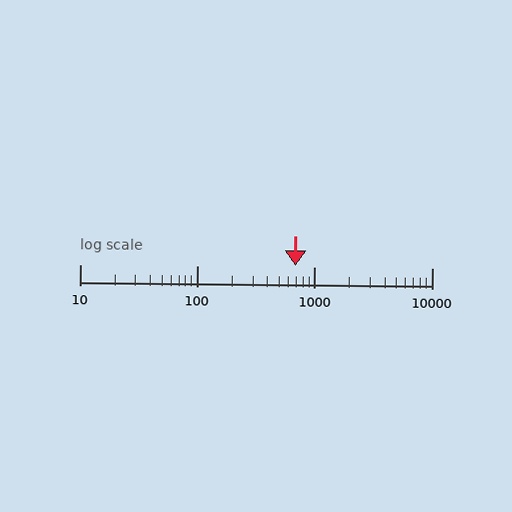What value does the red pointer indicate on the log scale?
The pointer indicates approximately 690.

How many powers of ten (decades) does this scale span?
The scale spans 3 decades, from 10 to 10000.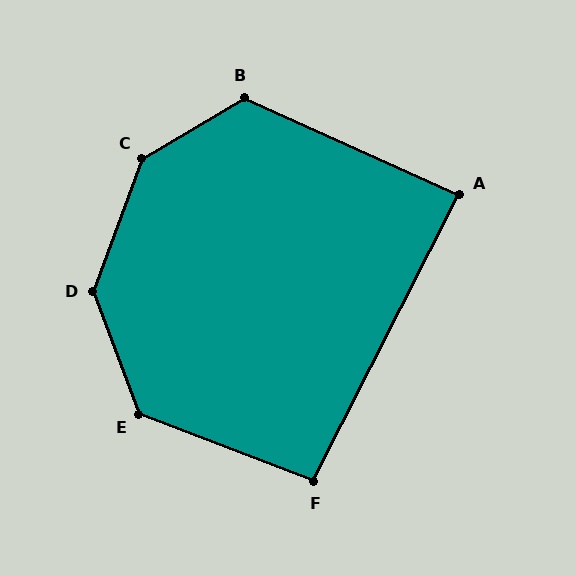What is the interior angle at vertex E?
Approximately 132 degrees (obtuse).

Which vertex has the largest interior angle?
C, at approximately 141 degrees.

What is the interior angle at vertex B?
Approximately 125 degrees (obtuse).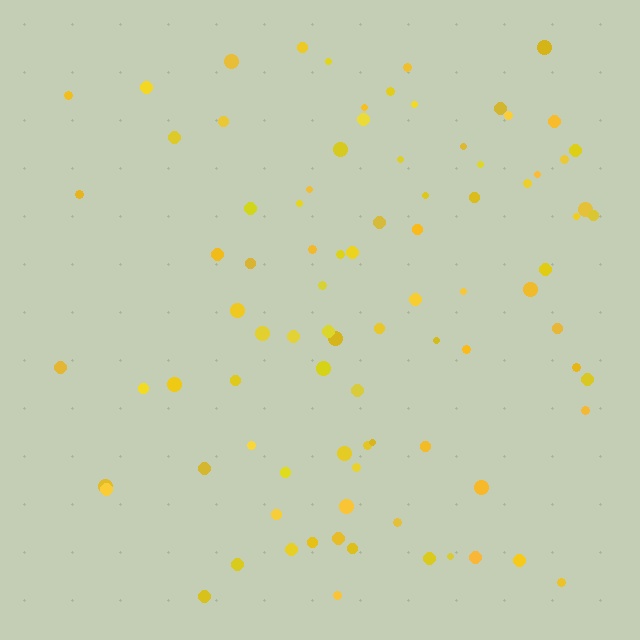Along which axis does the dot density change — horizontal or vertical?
Horizontal.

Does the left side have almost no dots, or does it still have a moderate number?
Still a moderate number, just noticeably fewer than the right.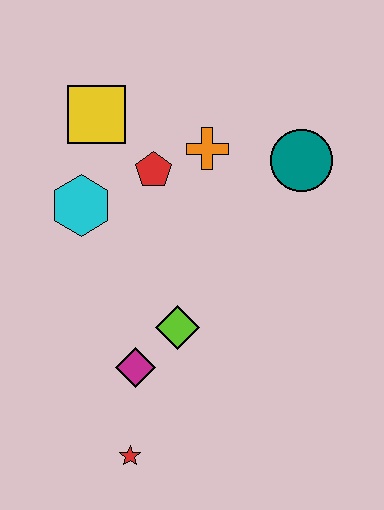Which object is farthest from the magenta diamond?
The teal circle is farthest from the magenta diamond.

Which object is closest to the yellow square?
The red pentagon is closest to the yellow square.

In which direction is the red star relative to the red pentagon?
The red star is below the red pentagon.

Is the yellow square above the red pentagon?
Yes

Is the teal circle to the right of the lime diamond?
Yes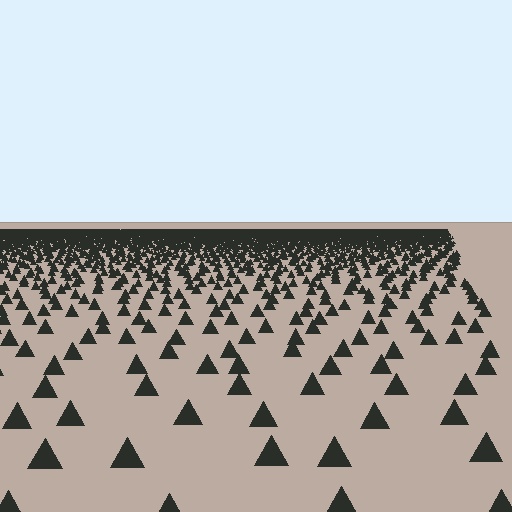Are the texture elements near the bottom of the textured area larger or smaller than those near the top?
Larger. Near the bottom, elements are closer to the viewer and appear at a bigger on-screen size.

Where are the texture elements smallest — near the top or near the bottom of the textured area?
Near the top.